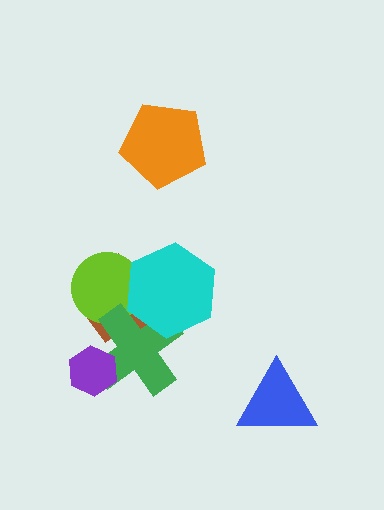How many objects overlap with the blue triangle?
0 objects overlap with the blue triangle.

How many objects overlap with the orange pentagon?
0 objects overlap with the orange pentagon.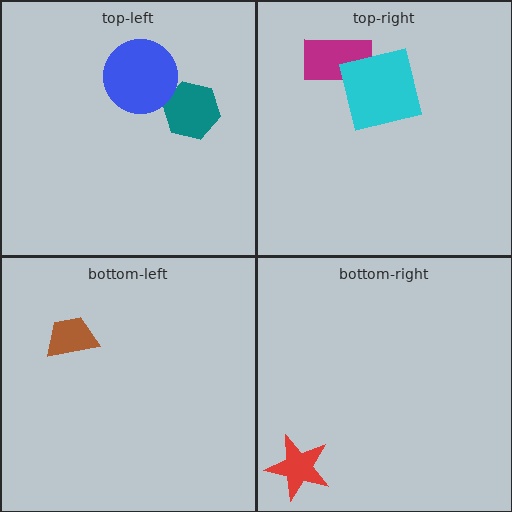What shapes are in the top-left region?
The teal hexagon, the blue circle.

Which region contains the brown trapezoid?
The bottom-left region.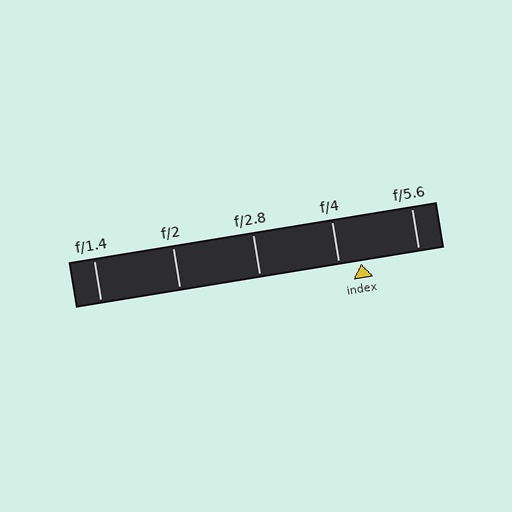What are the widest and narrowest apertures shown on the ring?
The widest aperture shown is f/1.4 and the narrowest is f/5.6.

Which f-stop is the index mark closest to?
The index mark is closest to f/4.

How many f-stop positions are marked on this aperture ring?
There are 5 f-stop positions marked.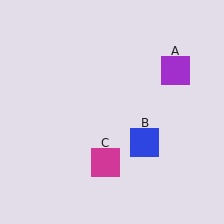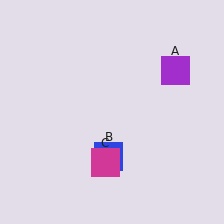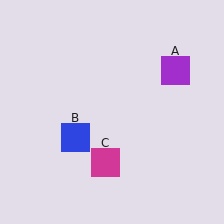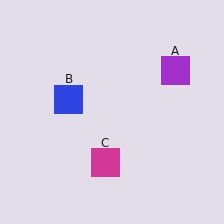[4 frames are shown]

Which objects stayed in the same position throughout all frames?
Purple square (object A) and magenta square (object C) remained stationary.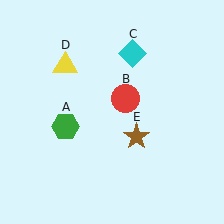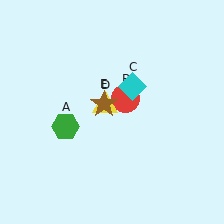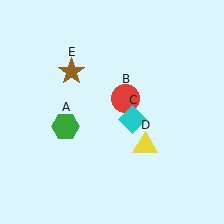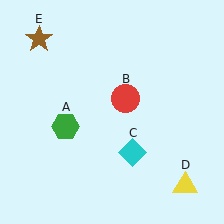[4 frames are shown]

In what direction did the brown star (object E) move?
The brown star (object E) moved up and to the left.